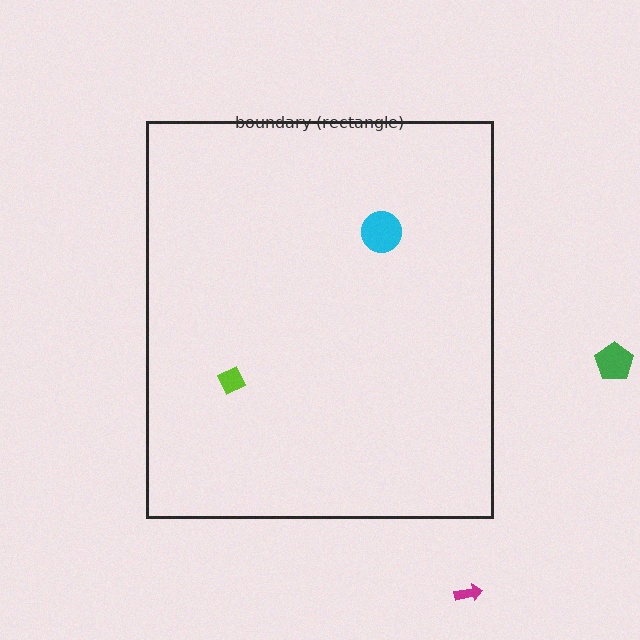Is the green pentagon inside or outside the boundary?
Outside.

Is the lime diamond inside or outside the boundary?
Inside.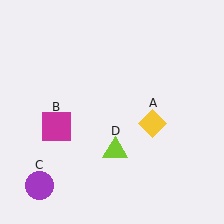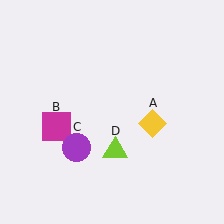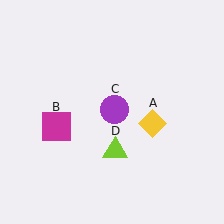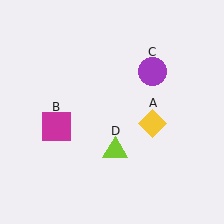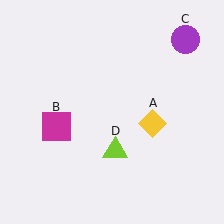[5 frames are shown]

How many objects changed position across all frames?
1 object changed position: purple circle (object C).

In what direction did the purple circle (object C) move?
The purple circle (object C) moved up and to the right.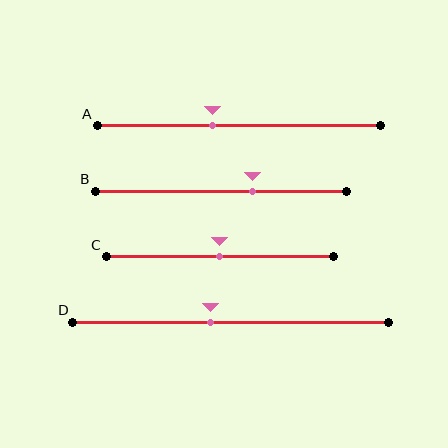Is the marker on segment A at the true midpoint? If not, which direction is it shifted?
No, the marker on segment A is shifted to the left by about 9% of the segment length.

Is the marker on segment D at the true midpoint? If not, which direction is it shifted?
No, the marker on segment D is shifted to the left by about 6% of the segment length.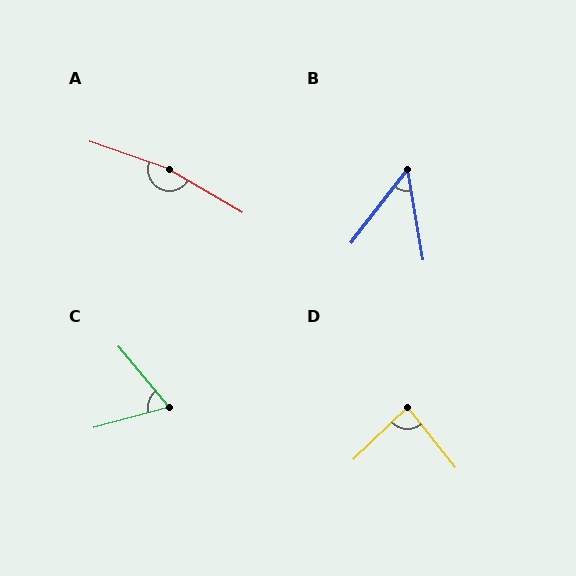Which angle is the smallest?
B, at approximately 47 degrees.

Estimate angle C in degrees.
Approximately 66 degrees.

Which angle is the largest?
A, at approximately 168 degrees.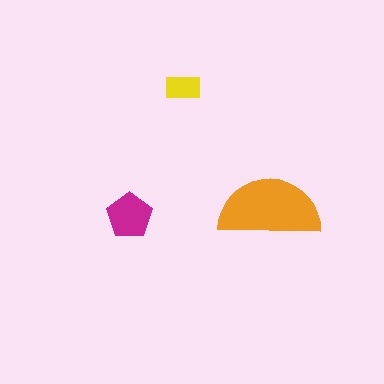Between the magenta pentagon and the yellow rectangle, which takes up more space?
The magenta pentagon.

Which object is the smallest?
The yellow rectangle.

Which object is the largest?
The orange semicircle.